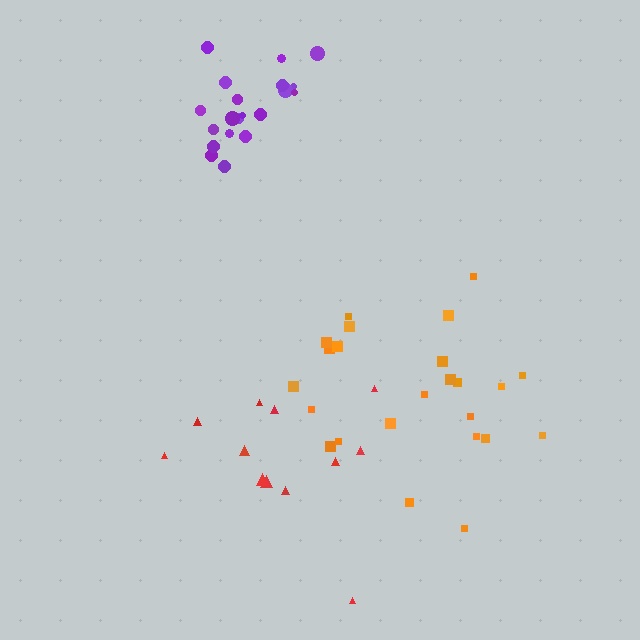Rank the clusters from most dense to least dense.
purple, orange, red.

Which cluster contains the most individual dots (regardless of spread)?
Orange (24).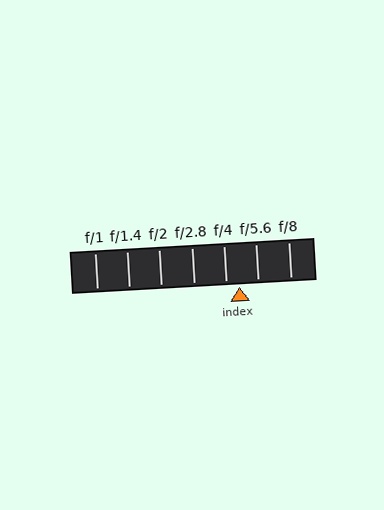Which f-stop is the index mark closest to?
The index mark is closest to f/4.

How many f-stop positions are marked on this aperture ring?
There are 7 f-stop positions marked.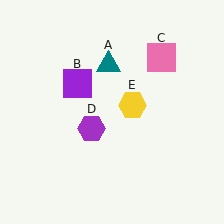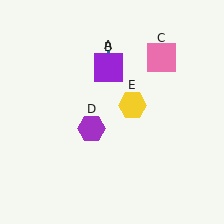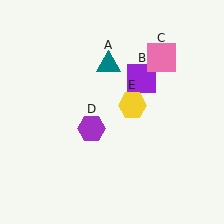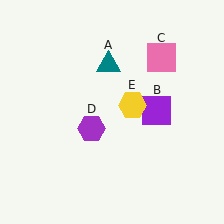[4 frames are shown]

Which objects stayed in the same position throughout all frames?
Teal triangle (object A) and pink square (object C) and purple hexagon (object D) and yellow hexagon (object E) remained stationary.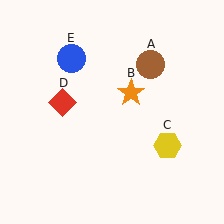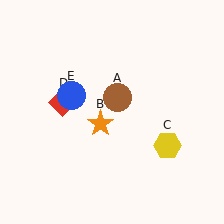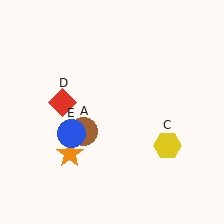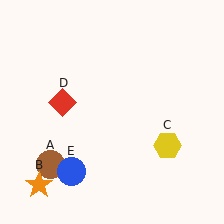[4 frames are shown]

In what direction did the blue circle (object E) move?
The blue circle (object E) moved down.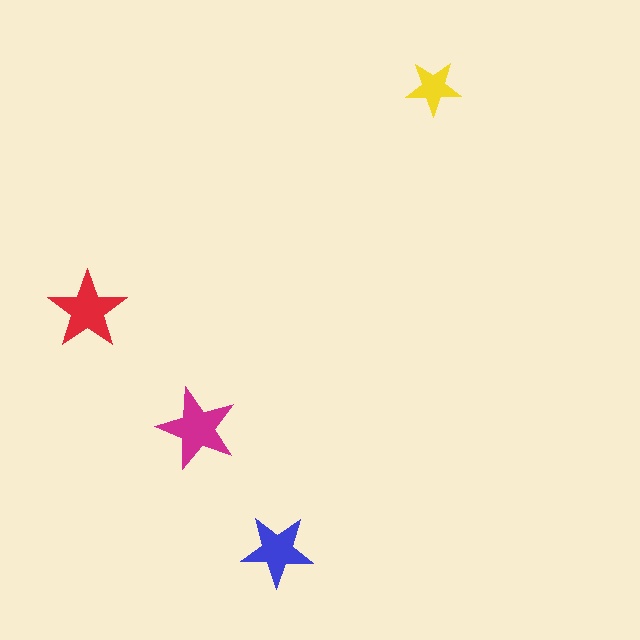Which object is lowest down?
The blue star is bottommost.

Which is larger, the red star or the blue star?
The red one.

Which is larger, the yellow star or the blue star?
The blue one.